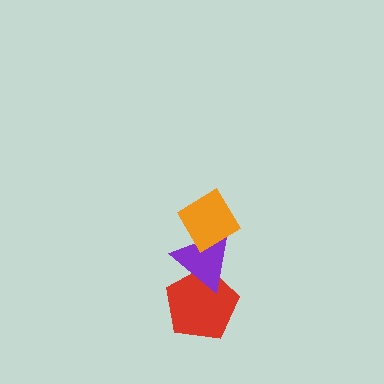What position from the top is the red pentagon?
The red pentagon is 3rd from the top.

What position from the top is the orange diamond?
The orange diamond is 1st from the top.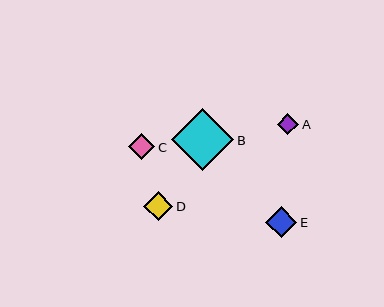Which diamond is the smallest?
Diamond A is the smallest with a size of approximately 21 pixels.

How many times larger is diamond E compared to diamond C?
Diamond E is approximately 1.2 times the size of diamond C.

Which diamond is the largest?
Diamond B is the largest with a size of approximately 62 pixels.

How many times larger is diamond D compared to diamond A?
Diamond D is approximately 1.4 times the size of diamond A.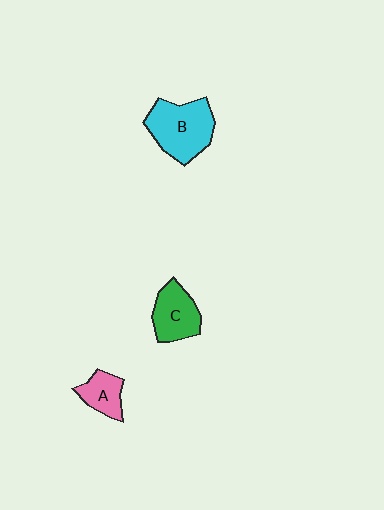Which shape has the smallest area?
Shape A (pink).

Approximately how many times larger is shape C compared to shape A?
Approximately 1.4 times.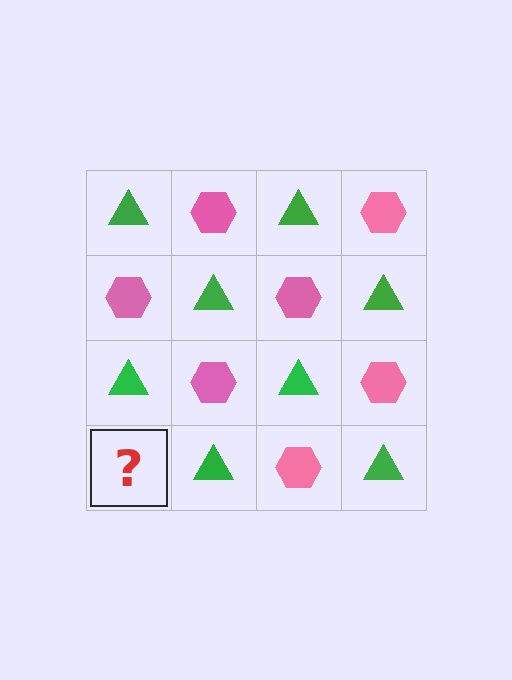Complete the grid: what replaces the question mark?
The question mark should be replaced with a pink hexagon.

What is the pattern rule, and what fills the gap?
The rule is that it alternates green triangle and pink hexagon in a checkerboard pattern. The gap should be filled with a pink hexagon.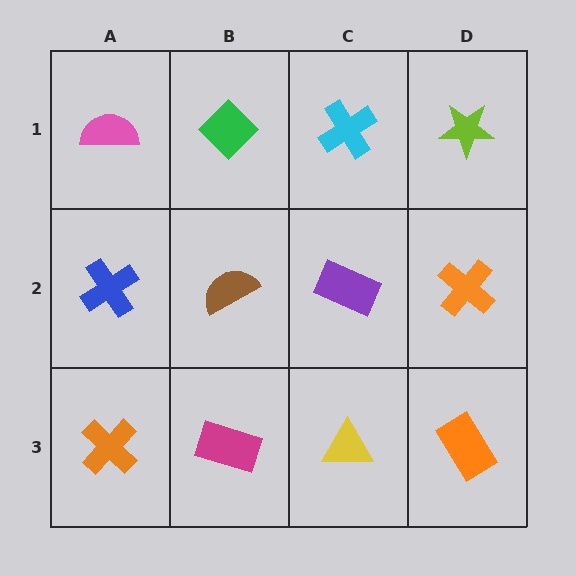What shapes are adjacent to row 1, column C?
A purple rectangle (row 2, column C), a green diamond (row 1, column B), a lime star (row 1, column D).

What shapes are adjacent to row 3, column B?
A brown semicircle (row 2, column B), an orange cross (row 3, column A), a yellow triangle (row 3, column C).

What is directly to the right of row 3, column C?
An orange rectangle.